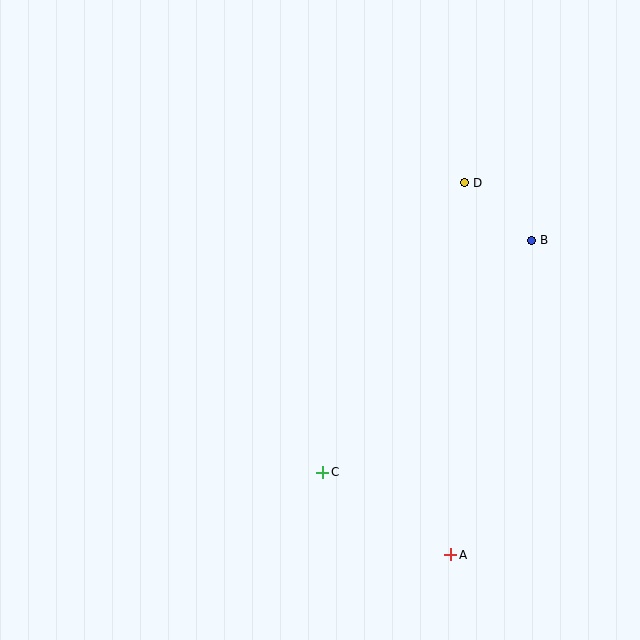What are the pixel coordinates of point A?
Point A is at (451, 555).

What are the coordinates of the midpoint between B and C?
The midpoint between B and C is at (427, 356).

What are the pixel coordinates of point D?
Point D is at (465, 183).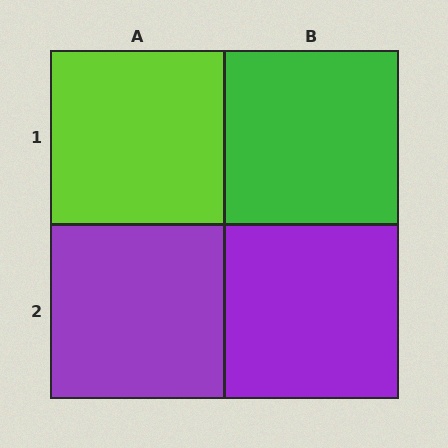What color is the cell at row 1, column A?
Lime.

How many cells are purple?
2 cells are purple.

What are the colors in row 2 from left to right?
Purple, purple.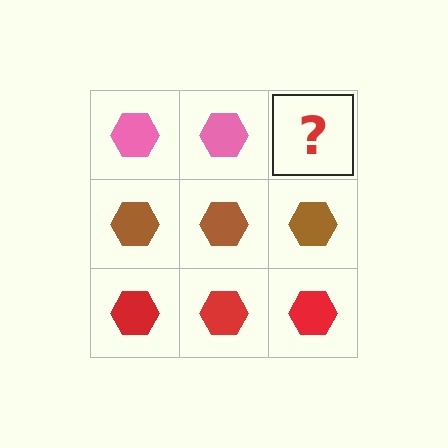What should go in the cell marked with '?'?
The missing cell should contain a pink hexagon.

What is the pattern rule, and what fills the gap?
The rule is that each row has a consistent color. The gap should be filled with a pink hexagon.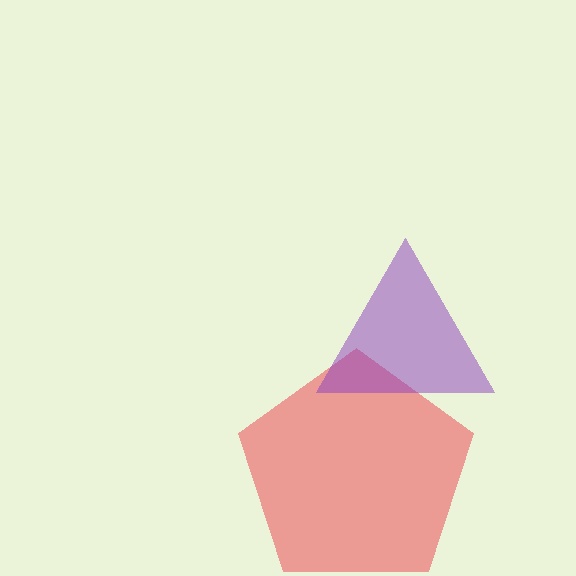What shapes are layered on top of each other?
The layered shapes are: a red pentagon, a purple triangle.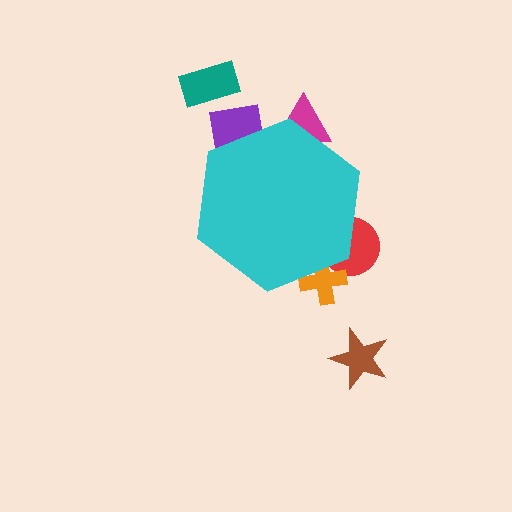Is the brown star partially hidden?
No, the brown star is fully visible.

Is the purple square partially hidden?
Yes, the purple square is partially hidden behind the cyan hexagon.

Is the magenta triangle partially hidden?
Yes, the magenta triangle is partially hidden behind the cyan hexagon.